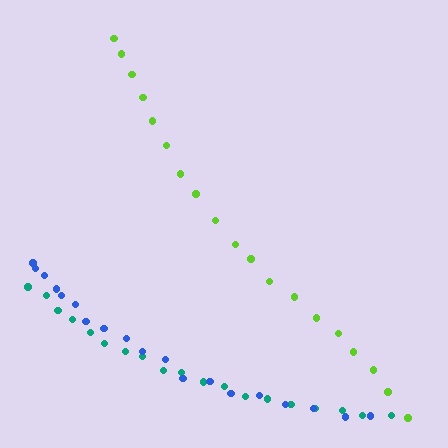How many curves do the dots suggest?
There are 3 distinct paths.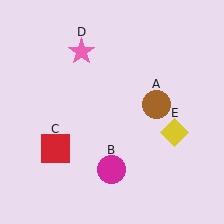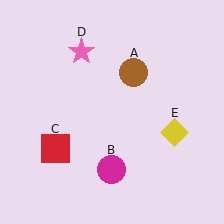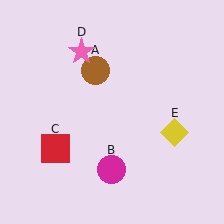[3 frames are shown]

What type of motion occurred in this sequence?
The brown circle (object A) rotated counterclockwise around the center of the scene.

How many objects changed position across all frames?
1 object changed position: brown circle (object A).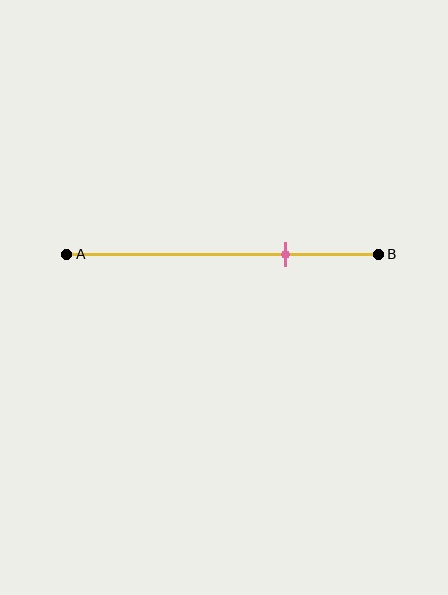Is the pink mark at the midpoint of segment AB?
No, the mark is at about 70% from A, not at the 50% midpoint.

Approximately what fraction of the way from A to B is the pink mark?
The pink mark is approximately 70% of the way from A to B.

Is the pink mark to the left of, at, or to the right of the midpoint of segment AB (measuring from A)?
The pink mark is to the right of the midpoint of segment AB.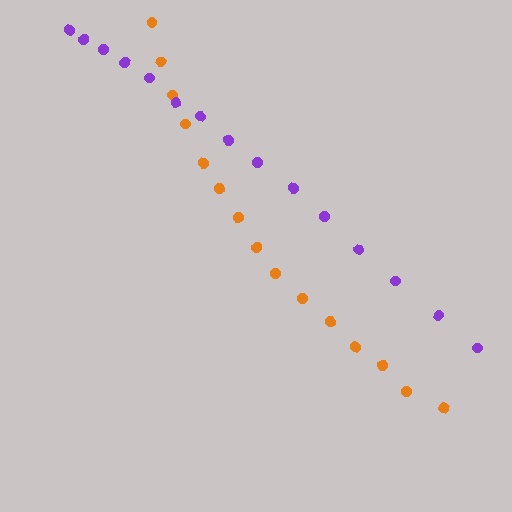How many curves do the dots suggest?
There are 2 distinct paths.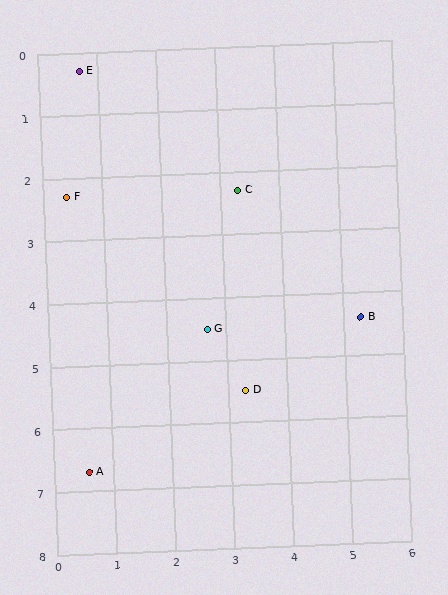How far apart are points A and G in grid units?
Points A and G are about 3.0 grid units apart.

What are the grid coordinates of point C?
Point C is at approximately (3.3, 2.3).